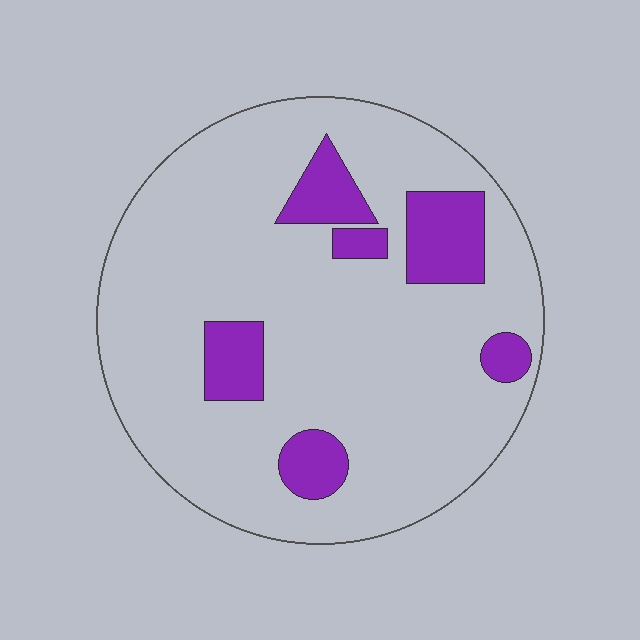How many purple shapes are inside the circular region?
6.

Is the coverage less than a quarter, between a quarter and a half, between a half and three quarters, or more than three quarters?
Less than a quarter.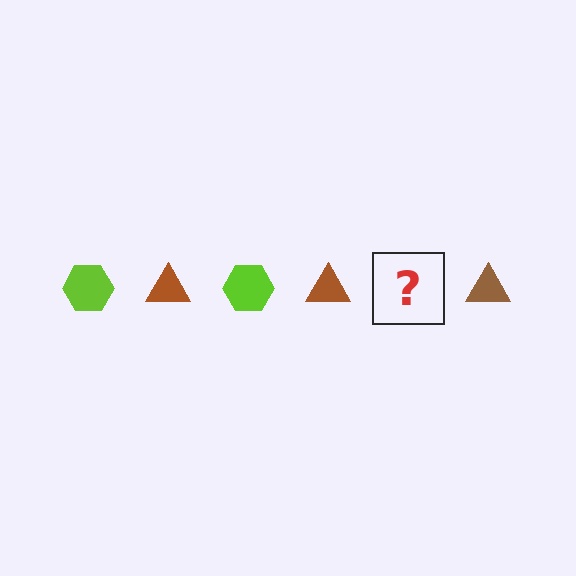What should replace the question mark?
The question mark should be replaced with a lime hexagon.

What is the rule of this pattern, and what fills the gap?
The rule is that the pattern alternates between lime hexagon and brown triangle. The gap should be filled with a lime hexagon.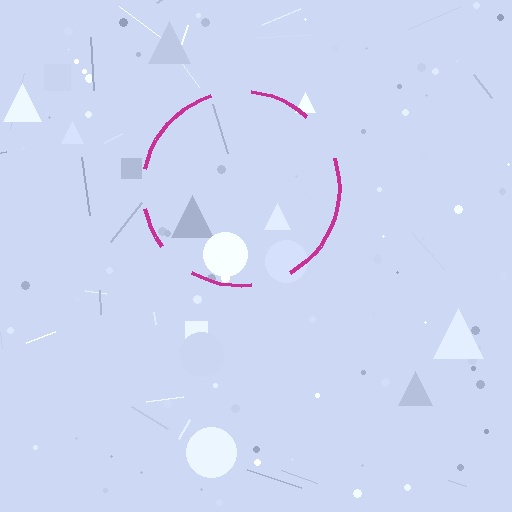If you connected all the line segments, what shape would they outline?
They would outline a circle.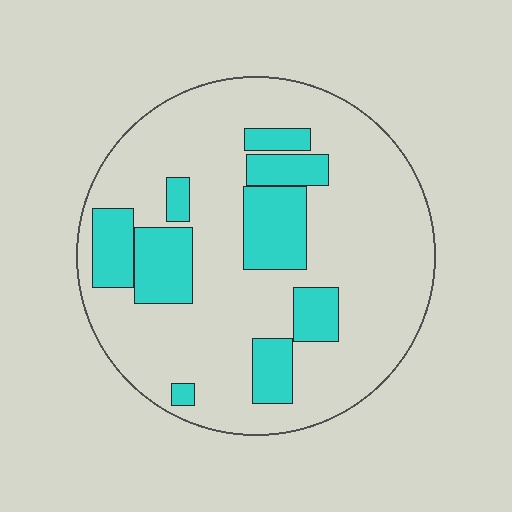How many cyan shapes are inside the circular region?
9.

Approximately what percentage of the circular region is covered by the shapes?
Approximately 25%.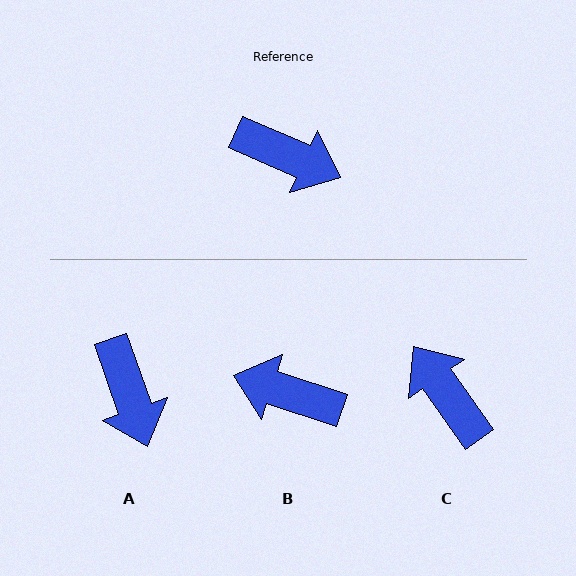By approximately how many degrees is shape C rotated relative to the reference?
Approximately 149 degrees counter-clockwise.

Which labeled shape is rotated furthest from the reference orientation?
B, about 174 degrees away.